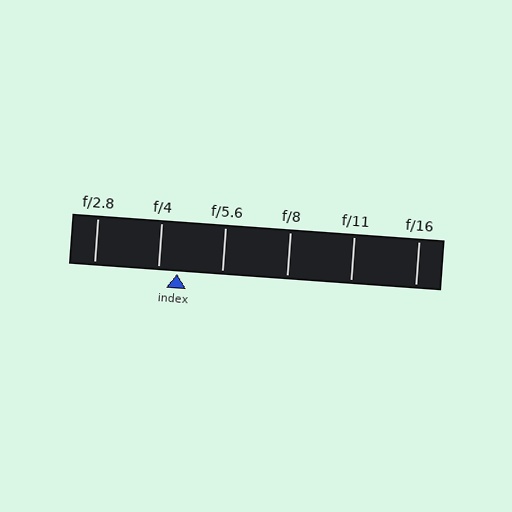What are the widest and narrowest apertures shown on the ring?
The widest aperture shown is f/2.8 and the narrowest is f/16.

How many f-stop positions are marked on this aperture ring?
There are 6 f-stop positions marked.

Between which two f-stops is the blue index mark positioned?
The index mark is between f/4 and f/5.6.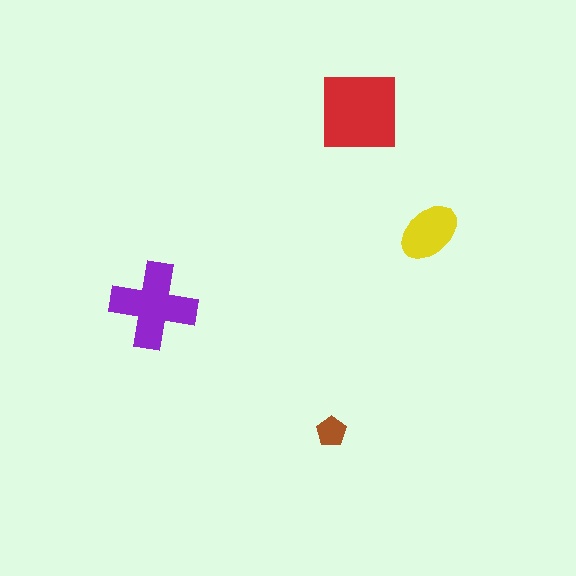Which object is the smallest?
The brown pentagon.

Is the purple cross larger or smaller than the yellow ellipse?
Larger.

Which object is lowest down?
The brown pentagon is bottommost.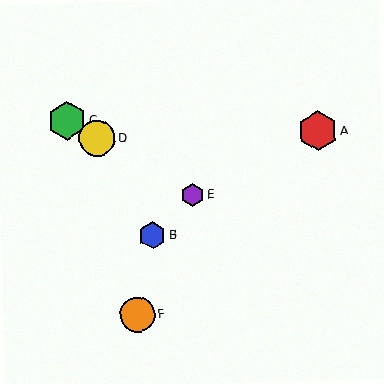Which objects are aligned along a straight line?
Objects C, D, E are aligned along a straight line.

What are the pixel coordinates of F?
Object F is at (138, 315).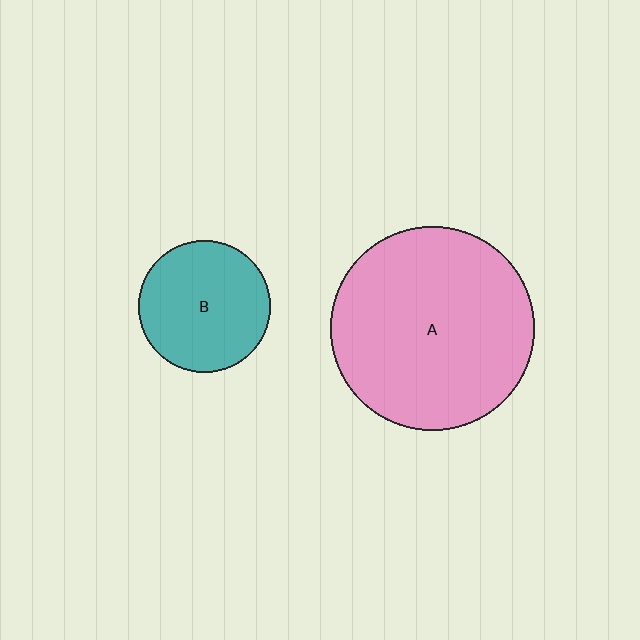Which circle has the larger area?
Circle A (pink).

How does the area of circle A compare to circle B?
Approximately 2.4 times.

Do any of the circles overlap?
No, none of the circles overlap.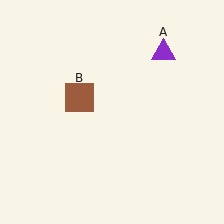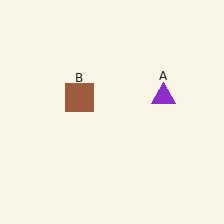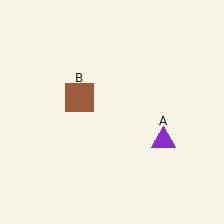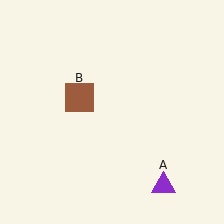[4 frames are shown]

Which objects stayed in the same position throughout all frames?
Brown square (object B) remained stationary.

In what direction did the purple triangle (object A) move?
The purple triangle (object A) moved down.